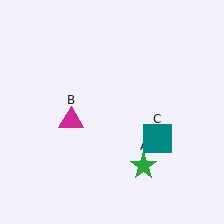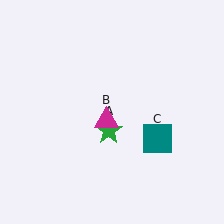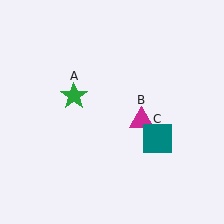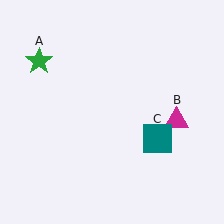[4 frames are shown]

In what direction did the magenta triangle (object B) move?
The magenta triangle (object B) moved right.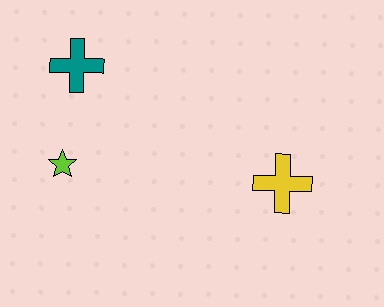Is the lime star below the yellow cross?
No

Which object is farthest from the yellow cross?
The teal cross is farthest from the yellow cross.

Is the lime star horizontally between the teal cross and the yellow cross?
No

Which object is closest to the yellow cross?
The lime star is closest to the yellow cross.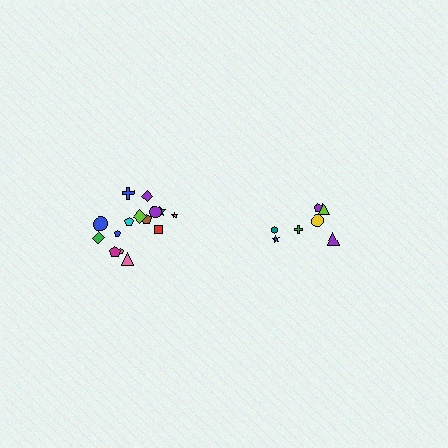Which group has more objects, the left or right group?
The left group.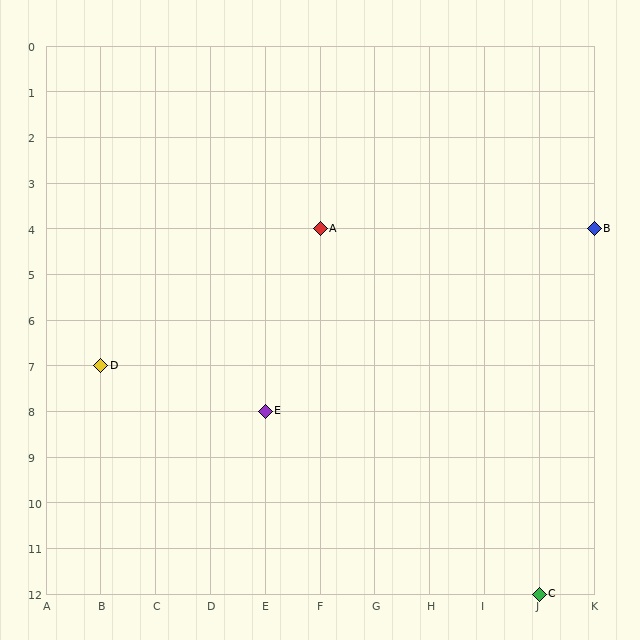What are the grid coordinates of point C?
Point C is at grid coordinates (J, 12).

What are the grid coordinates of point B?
Point B is at grid coordinates (K, 4).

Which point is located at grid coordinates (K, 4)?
Point B is at (K, 4).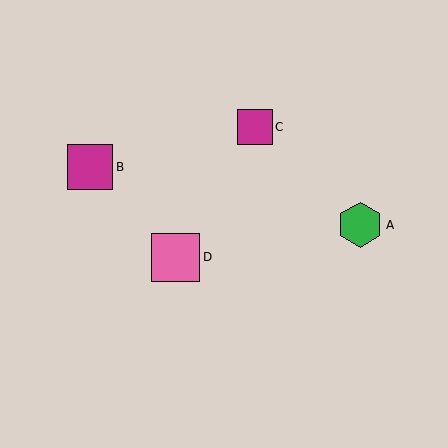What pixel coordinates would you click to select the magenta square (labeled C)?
Click at (255, 127) to select the magenta square C.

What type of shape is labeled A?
Shape A is a green hexagon.